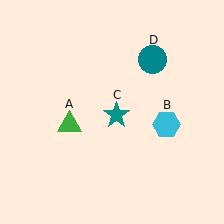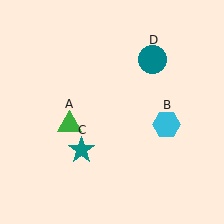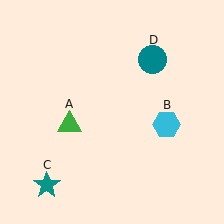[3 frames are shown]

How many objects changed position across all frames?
1 object changed position: teal star (object C).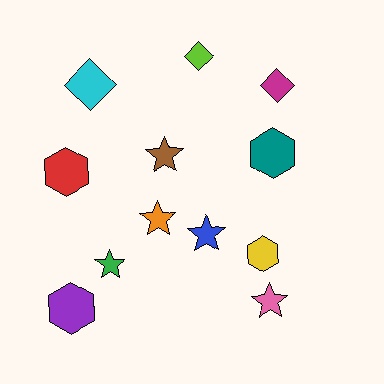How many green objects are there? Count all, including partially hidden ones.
There is 1 green object.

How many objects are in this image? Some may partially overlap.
There are 12 objects.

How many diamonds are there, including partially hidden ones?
There are 3 diamonds.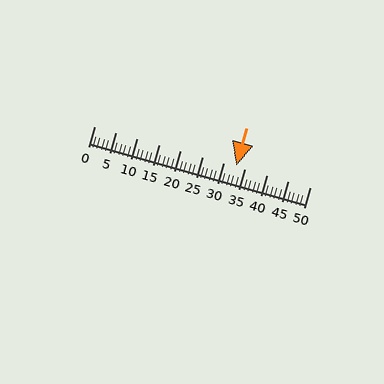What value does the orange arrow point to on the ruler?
The orange arrow points to approximately 33.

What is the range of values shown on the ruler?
The ruler shows values from 0 to 50.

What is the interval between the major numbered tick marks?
The major tick marks are spaced 5 units apart.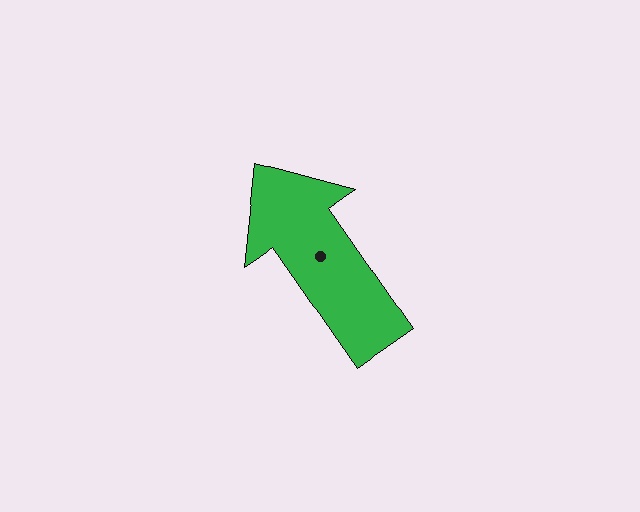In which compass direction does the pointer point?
Northwest.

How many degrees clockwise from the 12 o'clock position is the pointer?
Approximately 325 degrees.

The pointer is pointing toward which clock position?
Roughly 11 o'clock.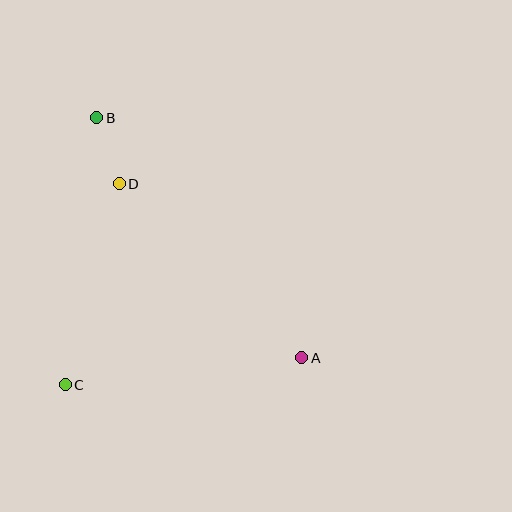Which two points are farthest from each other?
Points A and B are farthest from each other.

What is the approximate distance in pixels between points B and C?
The distance between B and C is approximately 269 pixels.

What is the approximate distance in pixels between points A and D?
The distance between A and D is approximately 252 pixels.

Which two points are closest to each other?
Points B and D are closest to each other.